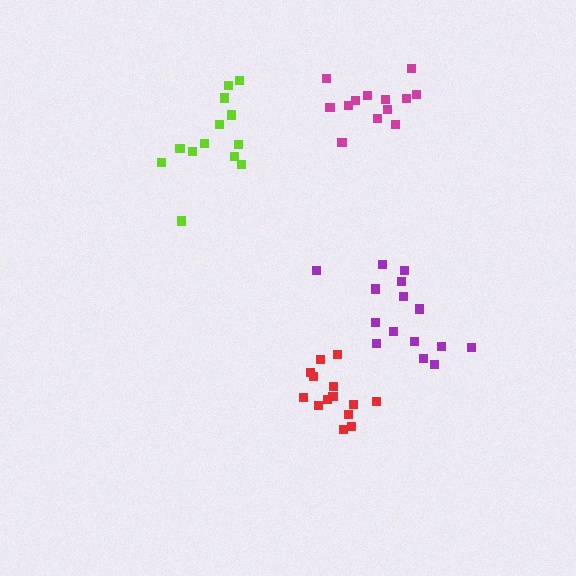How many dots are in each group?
Group 1: 13 dots, Group 2: 13 dots, Group 3: 14 dots, Group 4: 15 dots (55 total).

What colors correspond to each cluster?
The clusters are colored: magenta, lime, red, purple.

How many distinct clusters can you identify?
There are 4 distinct clusters.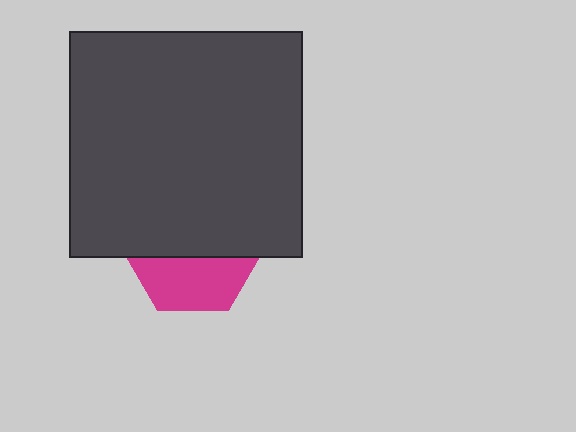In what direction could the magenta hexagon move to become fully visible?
The magenta hexagon could move down. That would shift it out from behind the dark gray rectangle entirely.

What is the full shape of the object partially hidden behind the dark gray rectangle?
The partially hidden object is a magenta hexagon.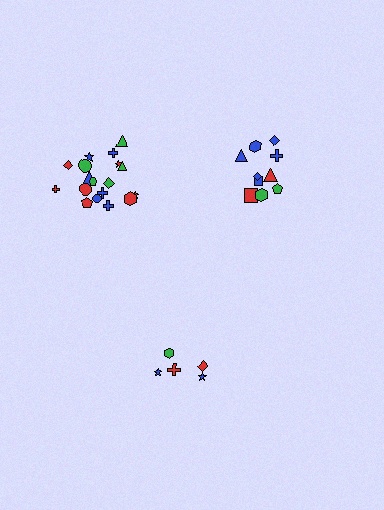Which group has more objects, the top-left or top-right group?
The top-left group.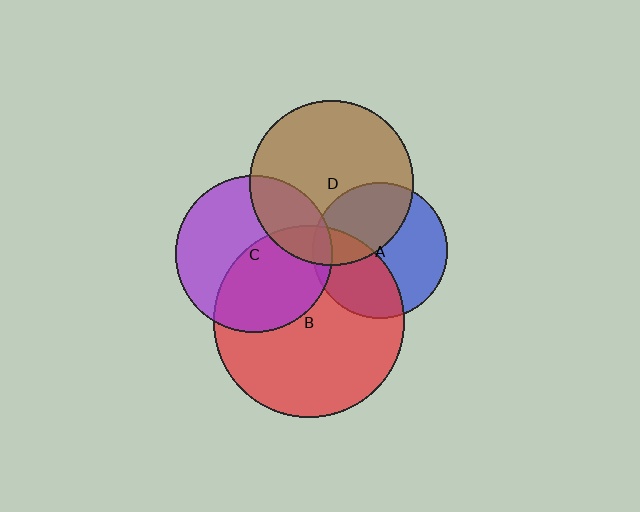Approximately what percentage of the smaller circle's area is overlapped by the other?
Approximately 25%.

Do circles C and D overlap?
Yes.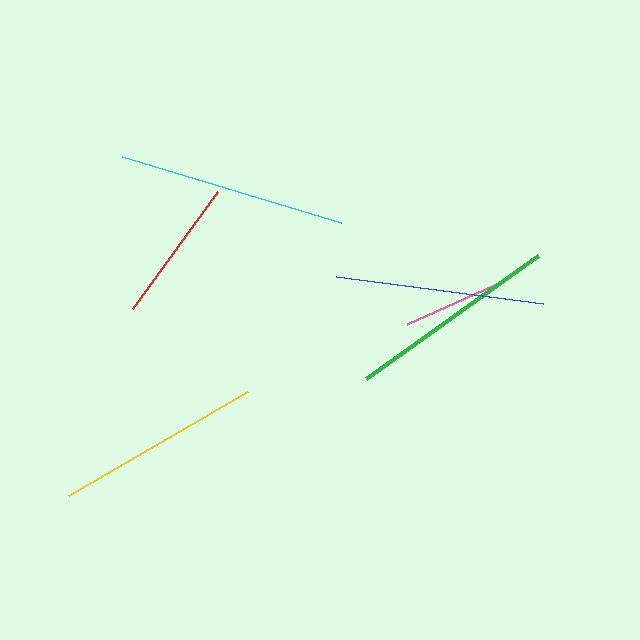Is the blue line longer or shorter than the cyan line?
The cyan line is longer than the blue line.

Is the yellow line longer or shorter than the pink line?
The yellow line is longer than the pink line.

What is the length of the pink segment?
The pink segment is approximately 95 pixels long.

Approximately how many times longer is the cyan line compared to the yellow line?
The cyan line is approximately 1.1 times the length of the yellow line.